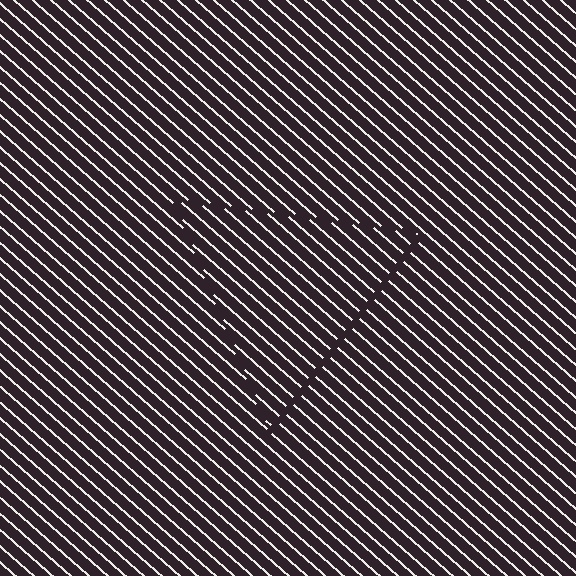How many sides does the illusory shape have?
3 sides — the line-ends trace a triangle.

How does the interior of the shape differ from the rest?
The interior of the shape contains the same grating, shifted by half a period — the contour is defined by the phase discontinuity where line-ends from the inner and outer gratings abut.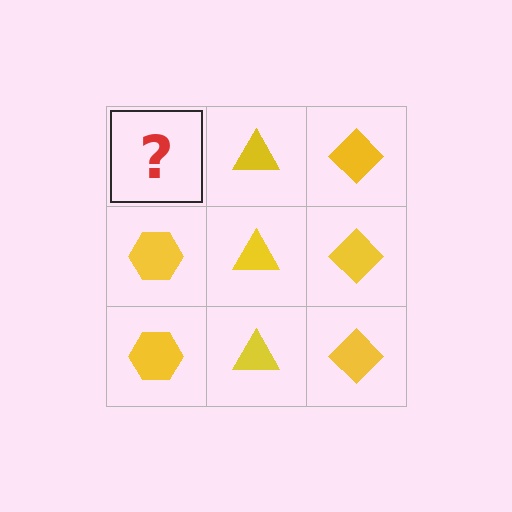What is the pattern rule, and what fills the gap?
The rule is that each column has a consistent shape. The gap should be filled with a yellow hexagon.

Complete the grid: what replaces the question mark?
The question mark should be replaced with a yellow hexagon.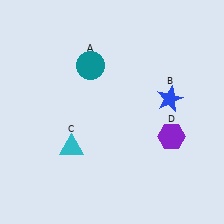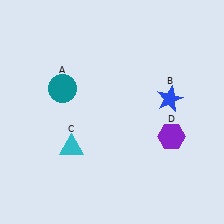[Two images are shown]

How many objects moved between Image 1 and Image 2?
1 object moved between the two images.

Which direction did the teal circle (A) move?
The teal circle (A) moved left.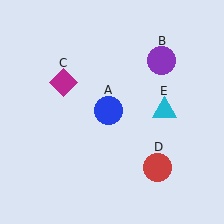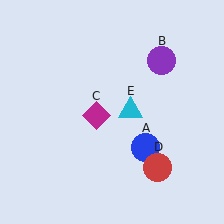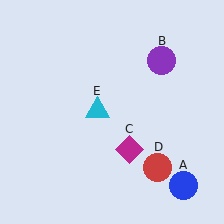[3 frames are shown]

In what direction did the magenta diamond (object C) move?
The magenta diamond (object C) moved down and to the right.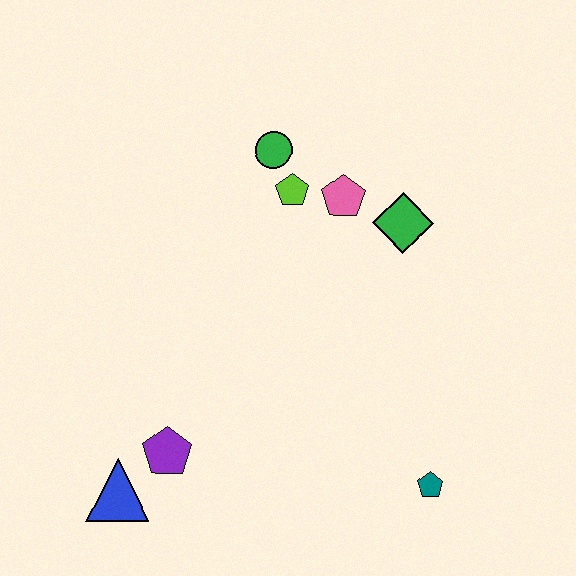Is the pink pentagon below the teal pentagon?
No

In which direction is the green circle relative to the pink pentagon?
The green circle is to the left of the pink pentagon.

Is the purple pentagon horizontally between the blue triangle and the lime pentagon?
Yes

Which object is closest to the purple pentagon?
The blue triangle is closest to the purple pentagon.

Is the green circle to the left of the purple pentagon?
No